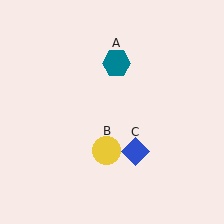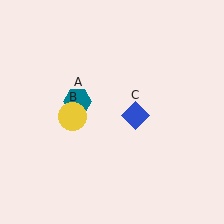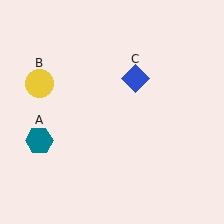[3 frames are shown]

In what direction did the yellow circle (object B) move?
The yellow circle (object B) moved up and to the left.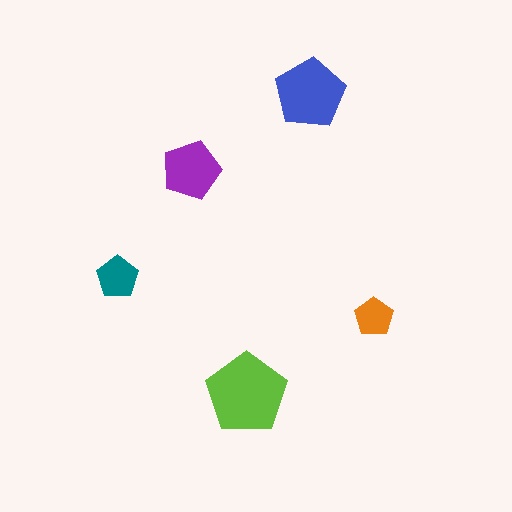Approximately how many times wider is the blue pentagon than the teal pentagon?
About 1.5 times wider.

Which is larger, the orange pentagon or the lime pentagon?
The lime one.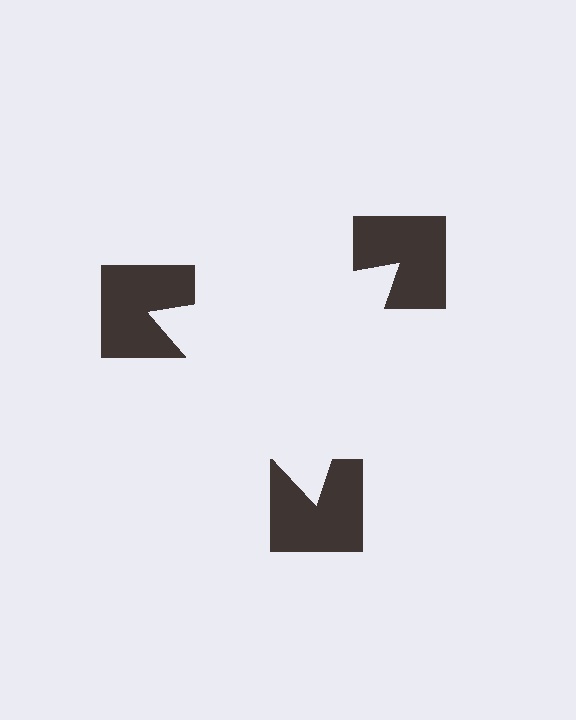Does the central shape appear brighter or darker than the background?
It typically appears slightly brighter than the background, even though no actual brightness change is drawn.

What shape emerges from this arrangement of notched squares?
An illusory triangle — its edges are inferred from the aligned wedge cuts in the notched squares, not physically drawn.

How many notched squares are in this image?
There are 3 — one at each vertex of the illusory triangle.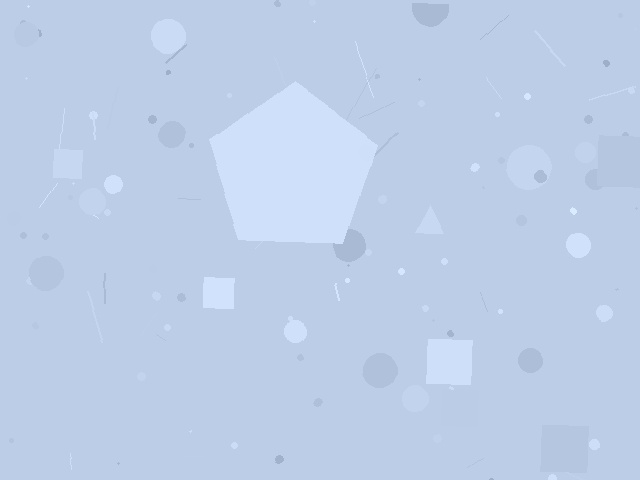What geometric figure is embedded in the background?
A pentagon is embedded in the background.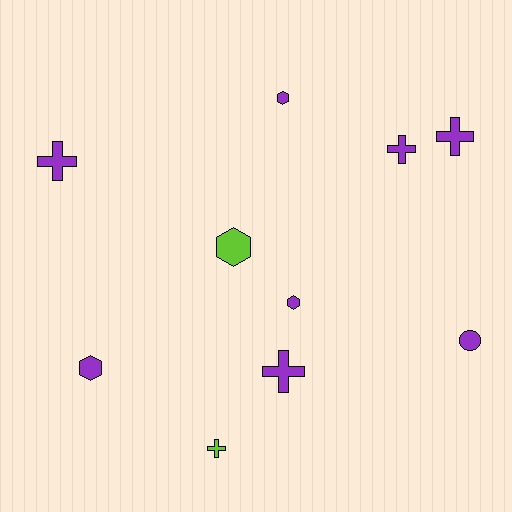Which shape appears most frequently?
Cross, with 5 objects.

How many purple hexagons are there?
There are 3 purple hexagons.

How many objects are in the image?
There are 10 objects.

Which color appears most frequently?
Purple, with 8 objects.